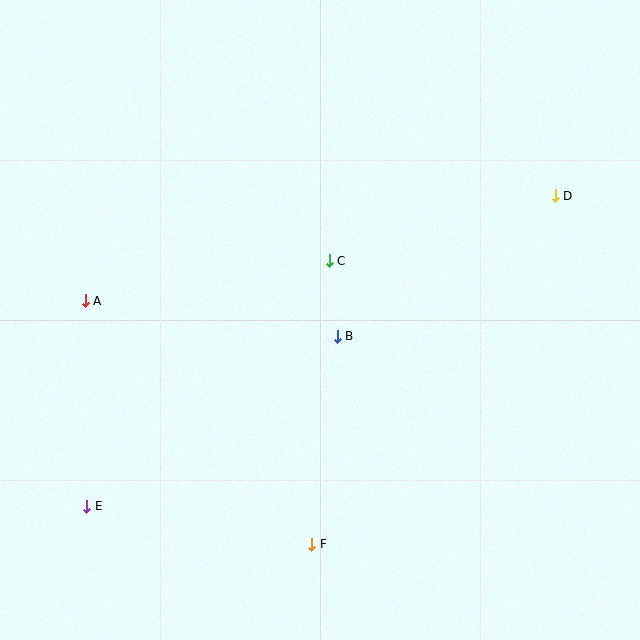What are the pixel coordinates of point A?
Point A is at (85, 301).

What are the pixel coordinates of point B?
Point B is at (337, 336).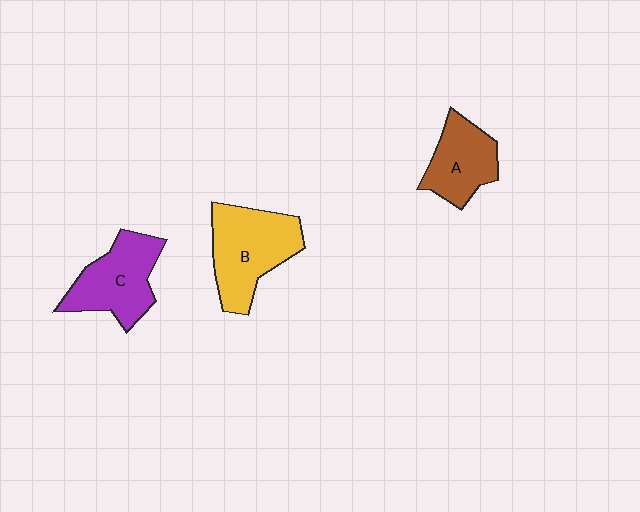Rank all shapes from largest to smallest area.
From largest to smallest: B (yellow), C (purple), A (brown).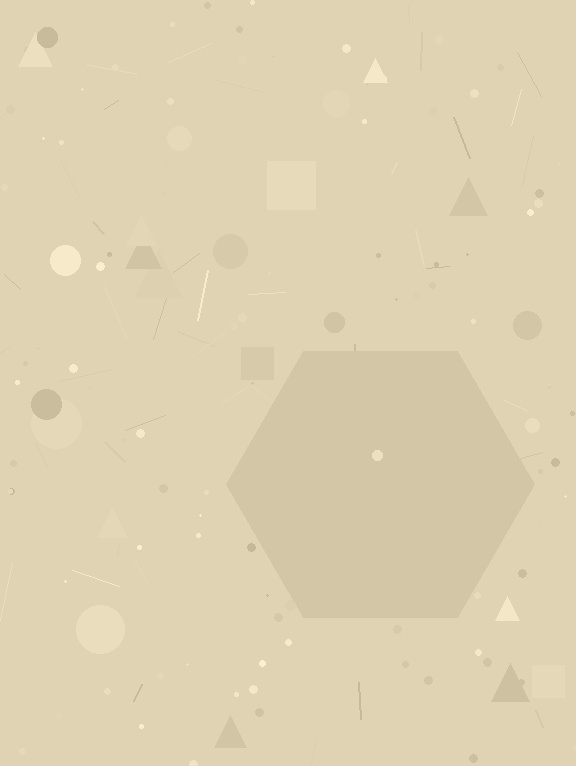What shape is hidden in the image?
A hexagon is hidden in the image.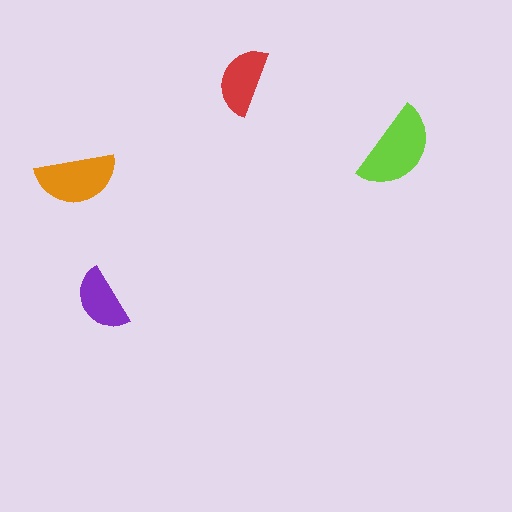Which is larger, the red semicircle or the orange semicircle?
The orange one.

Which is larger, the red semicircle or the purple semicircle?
The red one.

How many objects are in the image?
There are 4 objects in the image.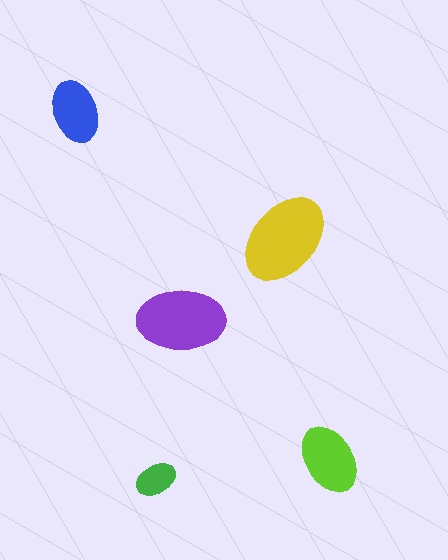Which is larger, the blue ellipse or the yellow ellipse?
The yellow one.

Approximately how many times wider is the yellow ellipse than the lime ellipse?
About 1.5 times wider.